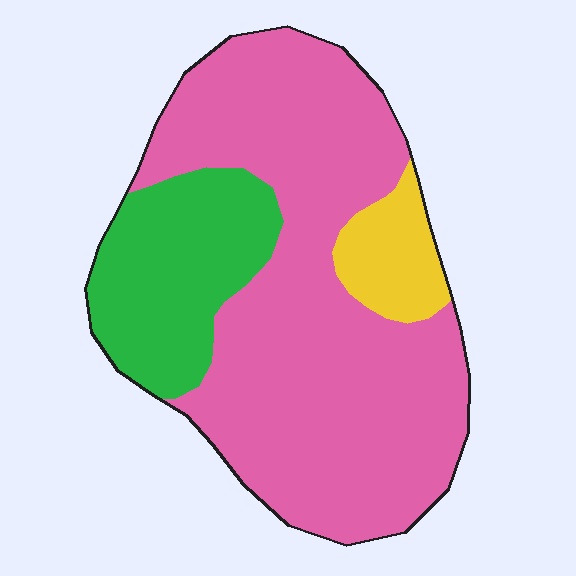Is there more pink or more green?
Pink.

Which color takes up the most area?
Pink, at roughly 70%.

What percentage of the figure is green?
Green takes up about one fifth (1/5) of the figure.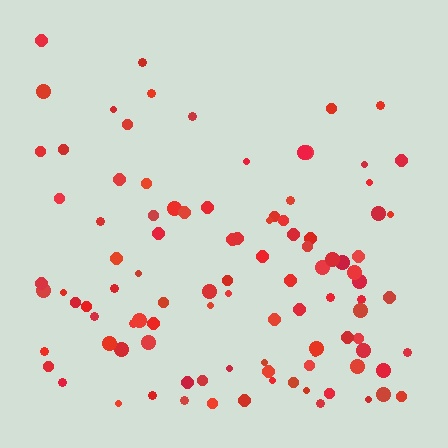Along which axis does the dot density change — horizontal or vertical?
Vertical.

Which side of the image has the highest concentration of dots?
The bottom.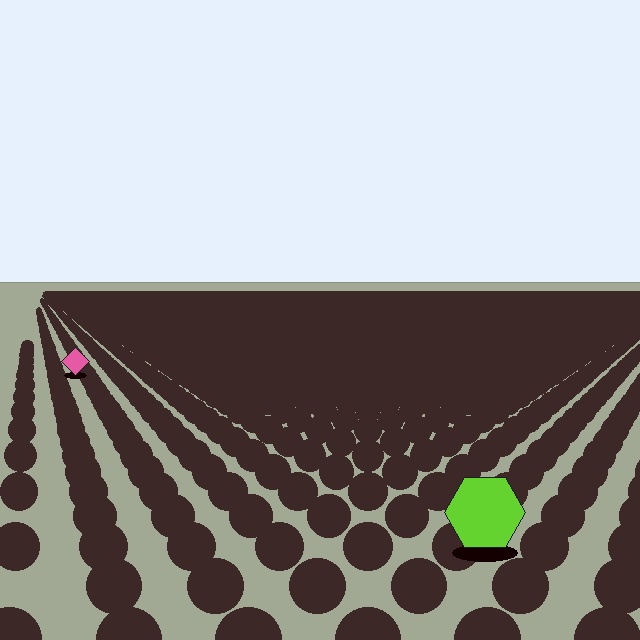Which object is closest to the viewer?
The lime hexagon is closest. The texture marks near it are larger and more spread out.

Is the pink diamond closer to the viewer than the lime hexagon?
No. The lime hexagon is closer — you can tell from the texture gradient: the ground texture is coarser near it.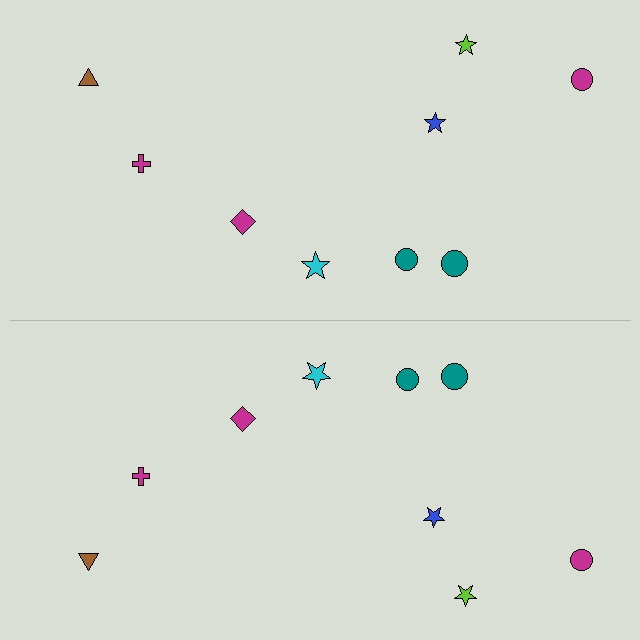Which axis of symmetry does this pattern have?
The pattern has a horizontal axis of symmetry running through the center of the image.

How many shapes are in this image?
There are 18 shapes in this image.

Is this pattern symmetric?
Yes, this pattern has bilateral (reflection) symmetry.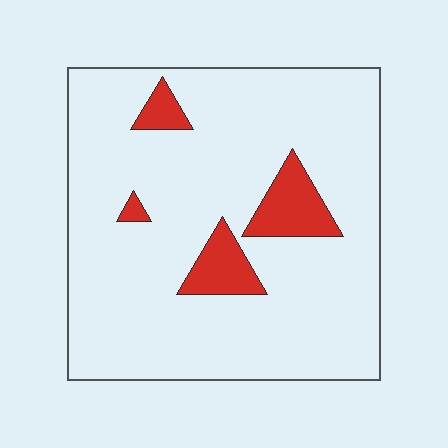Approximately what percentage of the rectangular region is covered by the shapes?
Approximately 10%.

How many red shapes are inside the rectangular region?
4.